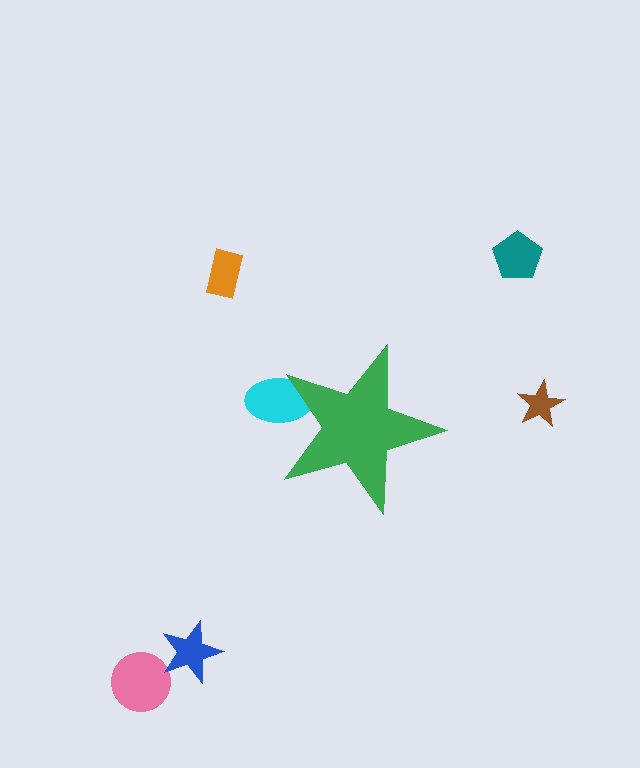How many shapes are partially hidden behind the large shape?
1 shape is partially hidden.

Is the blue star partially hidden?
No, the blue star is fully visible.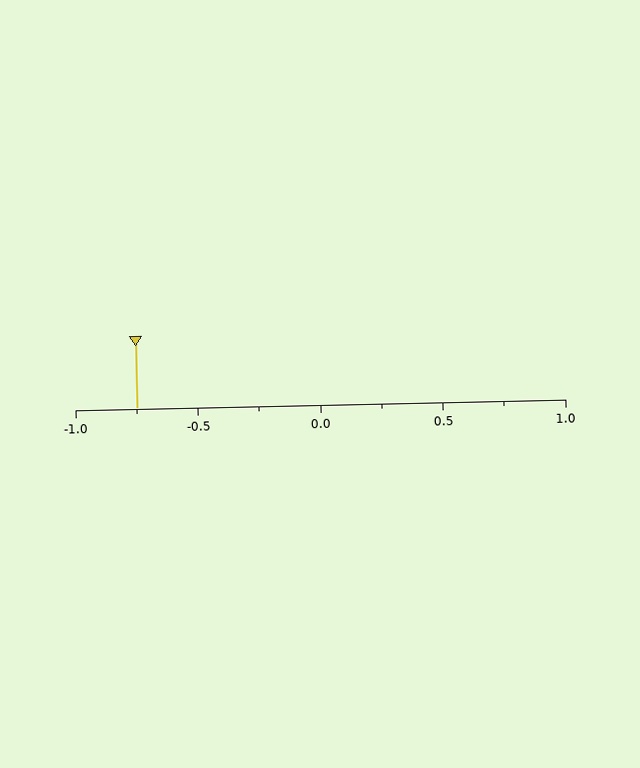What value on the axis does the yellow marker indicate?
The marker indicates approximately -0.75.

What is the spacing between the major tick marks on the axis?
The major ticks are spaced 0.5 apart.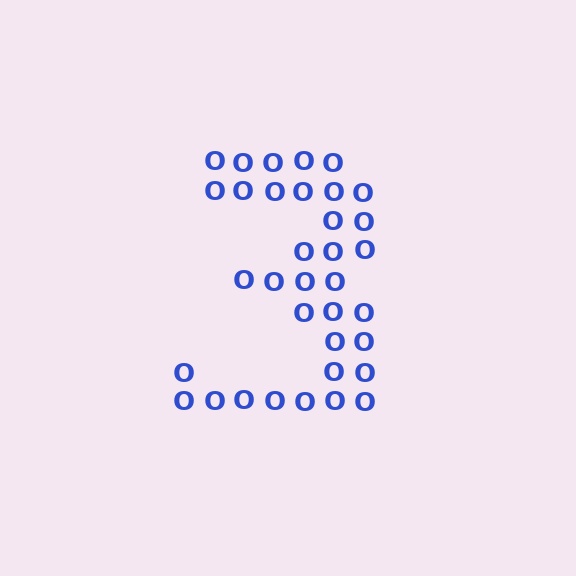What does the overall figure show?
The overall figure shows the digit 3.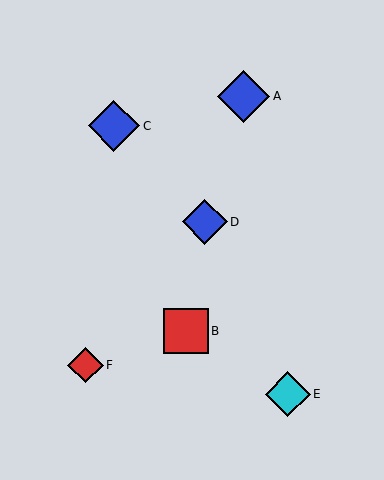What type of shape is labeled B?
Shape B is a red square.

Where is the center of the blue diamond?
The center of the blue diamond is at (114, 126).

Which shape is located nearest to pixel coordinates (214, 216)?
The blue diamond (labeled D) at (205, 222) is nearest to that location.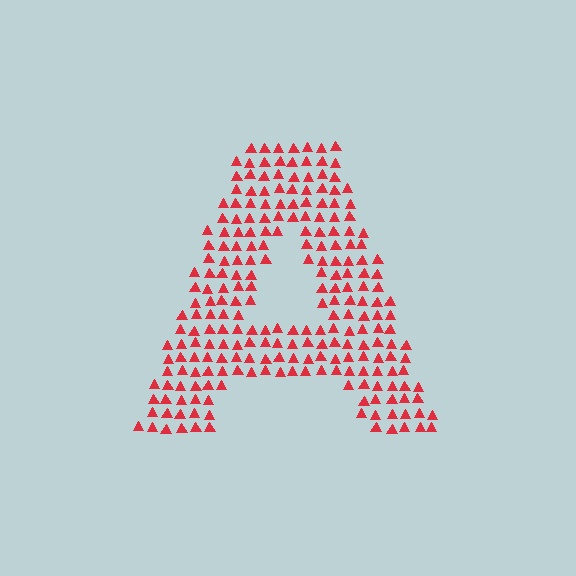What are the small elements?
The small elements are triangles.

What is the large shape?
The large shape is the letter A.